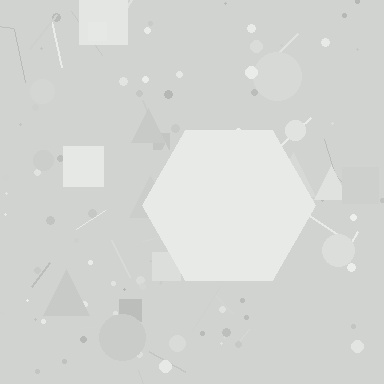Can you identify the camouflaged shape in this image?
The camouflaged shape is a hexagon.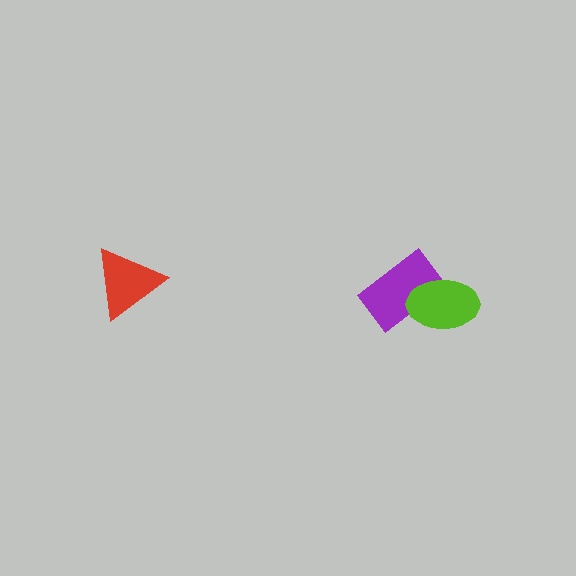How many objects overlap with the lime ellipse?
1 object overlaps with the lime ellipse.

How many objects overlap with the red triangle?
0 objects overlap with the red triangle.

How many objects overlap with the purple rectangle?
1 object overlaps with the purple rectangle.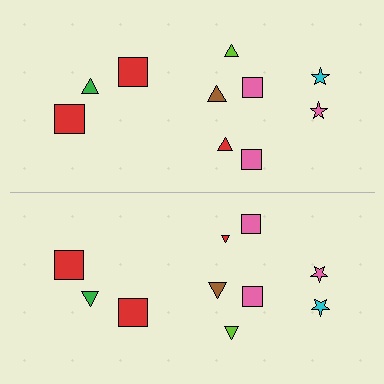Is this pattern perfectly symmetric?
No, the pattern is not perfectly symmetric. The red triangle on the bottom side has a different size than its mirror counterpart.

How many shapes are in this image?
There are 20 shapes in this image.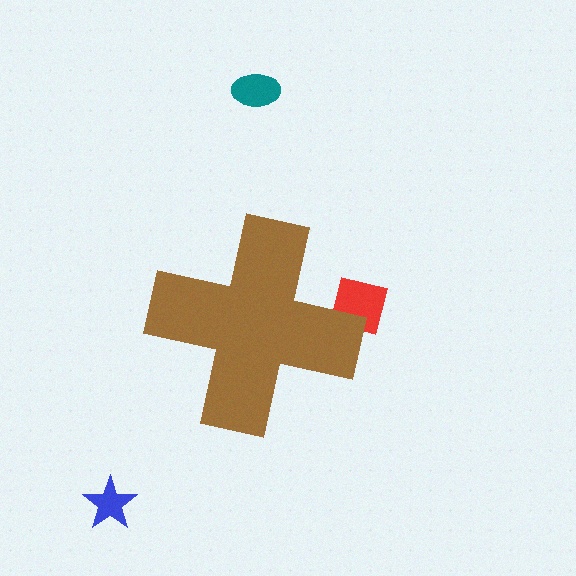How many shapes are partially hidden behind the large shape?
1 shape is partially hidden.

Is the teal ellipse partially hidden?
No, the teal ellipse is fully visible.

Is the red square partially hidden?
Yes, the red square is partially hidden behind the brown cross.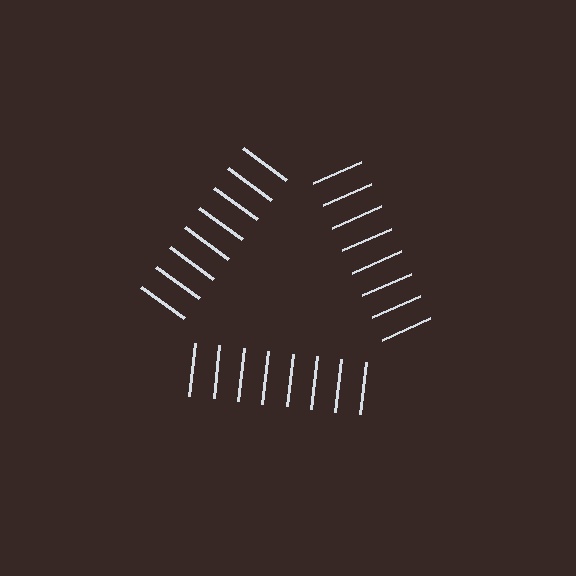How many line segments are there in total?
24 — 8 along each of the 3 edges.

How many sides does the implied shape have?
3 sides — the line-ends trace a triangle.